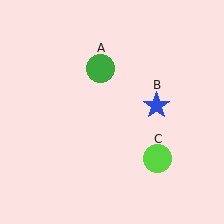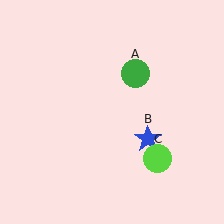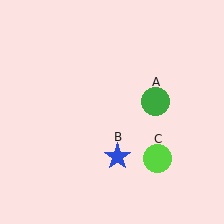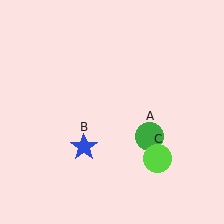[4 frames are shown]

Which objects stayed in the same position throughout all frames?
Lime circle (object C) remained stationary.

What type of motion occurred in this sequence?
The green circle (object A), blue star (object B) rotated clockwise around the center of the scene.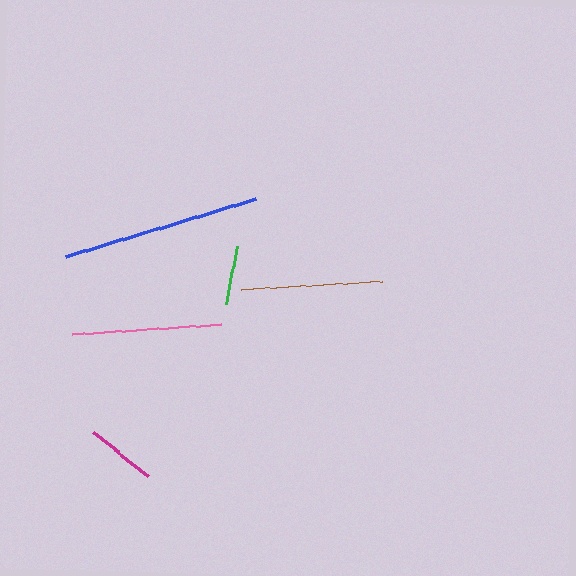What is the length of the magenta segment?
The magenta segment is approximately 71 pixels long.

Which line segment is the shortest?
The green line is the shortest at approximately 60 pixels.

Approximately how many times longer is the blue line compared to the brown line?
The blue line is approximately 1.4 times the length of the brown line.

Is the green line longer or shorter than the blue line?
The blue line is longer than the green line.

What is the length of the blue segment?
The blue segment is approximately 199 pixels long.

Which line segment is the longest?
The blue line is the longest at approximately 199 pixels.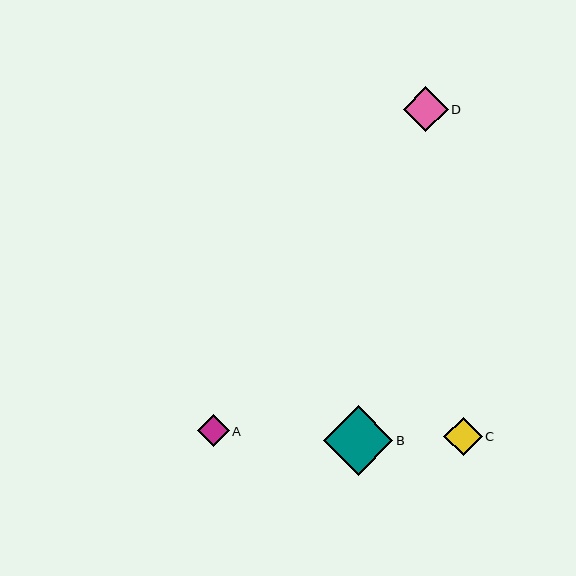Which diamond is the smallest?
Diamond A is the smallest with a size of approximately 32 pixels.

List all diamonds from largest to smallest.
From largest to smallest: B, D, C, A.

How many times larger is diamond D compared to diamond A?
Diamond D is approximately 1.4 times the size of diamond A.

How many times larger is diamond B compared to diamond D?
Diamond B is approximately 1.6 times the size of diamond D.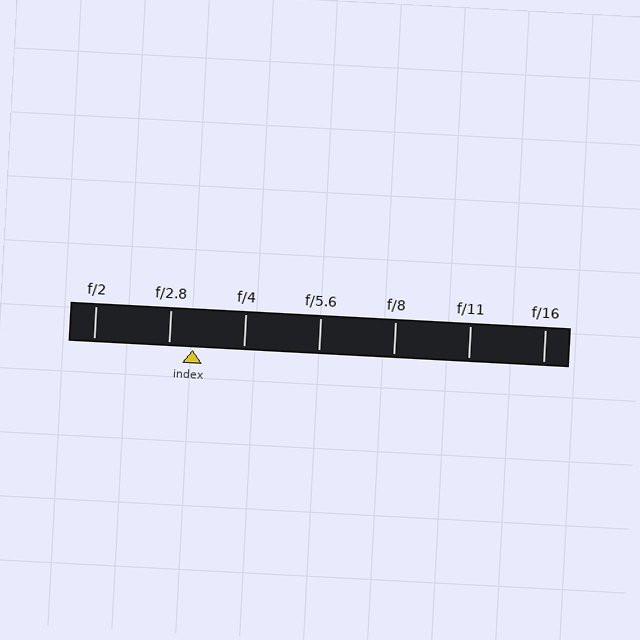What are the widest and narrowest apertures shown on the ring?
The widest aperture shown is f/2 and the narrowest is f/16.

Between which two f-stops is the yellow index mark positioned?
The index mark is between f/2.8 and f/4.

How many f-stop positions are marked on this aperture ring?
There are 7 f-stop positions marked.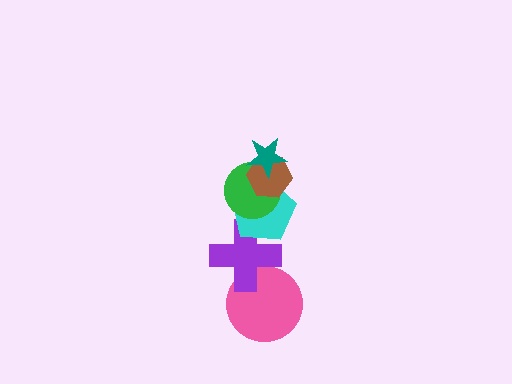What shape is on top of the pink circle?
The purple cross is on top of the pink circle.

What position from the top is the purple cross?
The purple cross is 5th from the top.